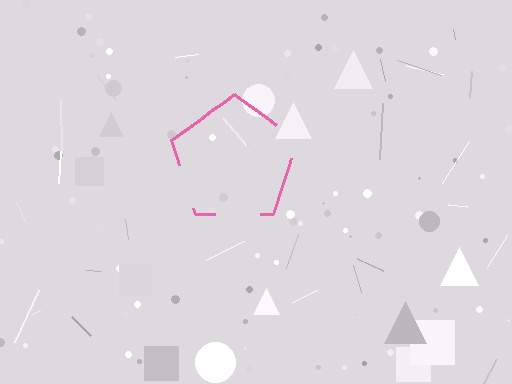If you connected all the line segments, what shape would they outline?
They would outline a pentagon.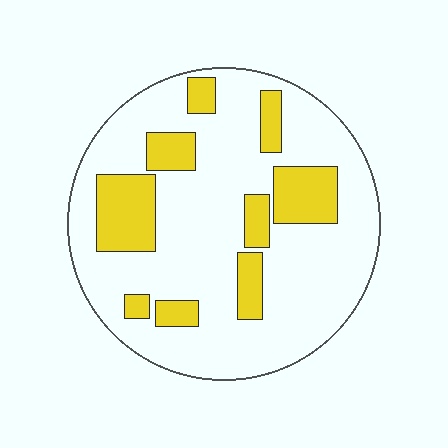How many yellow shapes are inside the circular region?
9.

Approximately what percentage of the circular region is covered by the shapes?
Approximately 25%.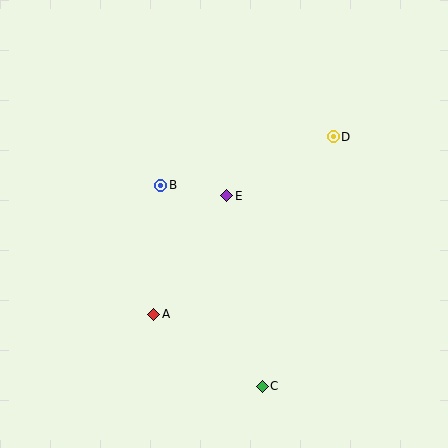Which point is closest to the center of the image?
Point E at (227, 196) is closest to the center.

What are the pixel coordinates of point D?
Point D is at (333, 137).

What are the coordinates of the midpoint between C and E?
The midpoint between C and E is at (245, 291).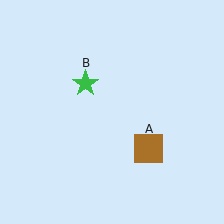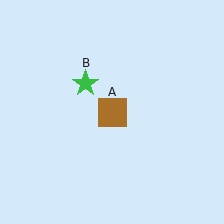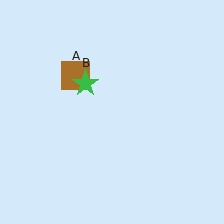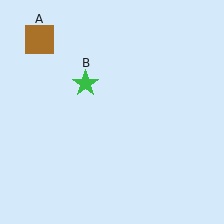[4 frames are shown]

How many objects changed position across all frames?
1 object changed position: brown square (object A).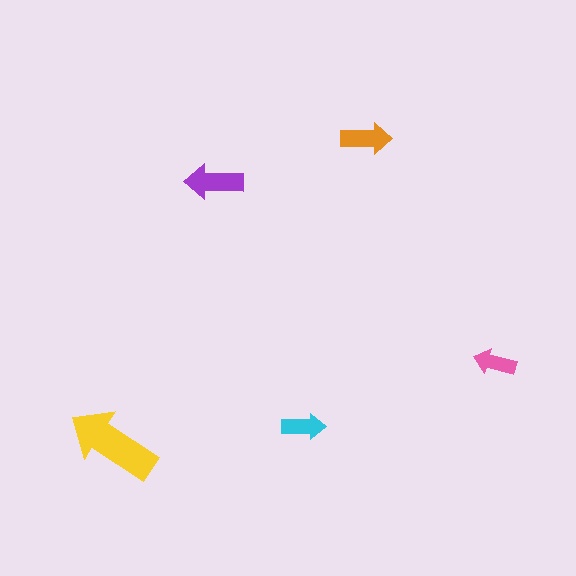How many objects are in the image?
There are 5 objects in the image.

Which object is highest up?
The orange arrow is topmost.